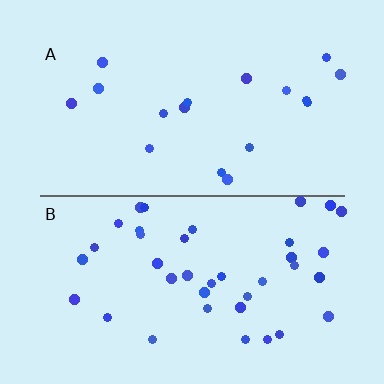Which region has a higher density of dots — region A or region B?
B (the bottom).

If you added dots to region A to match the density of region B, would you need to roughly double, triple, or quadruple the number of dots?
Approximately double.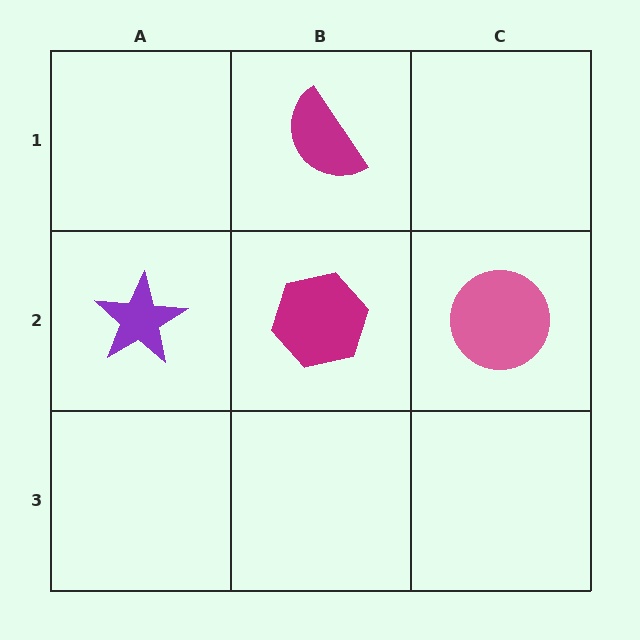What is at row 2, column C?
A pink circle.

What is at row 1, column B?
A magenta semicircle.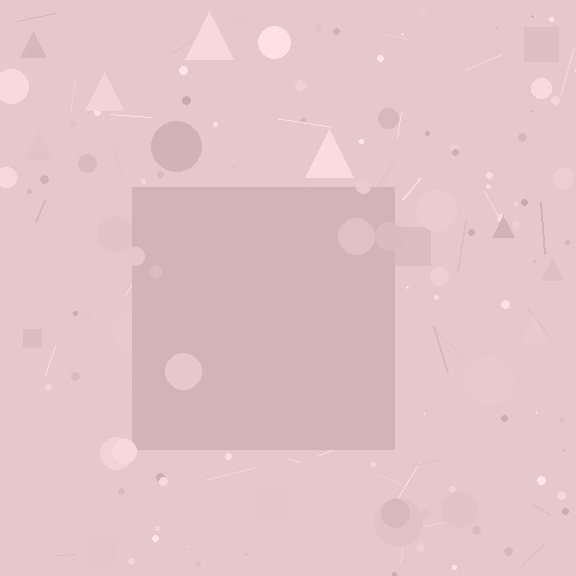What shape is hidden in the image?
A square is hidden in the image.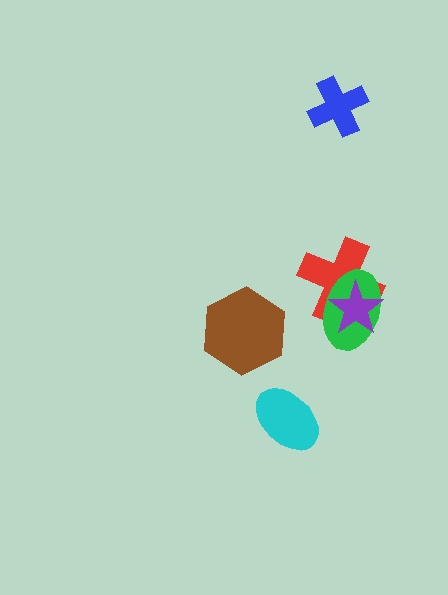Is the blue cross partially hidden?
No, no other shape covers it.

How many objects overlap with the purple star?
2 objects overlap with the purple star.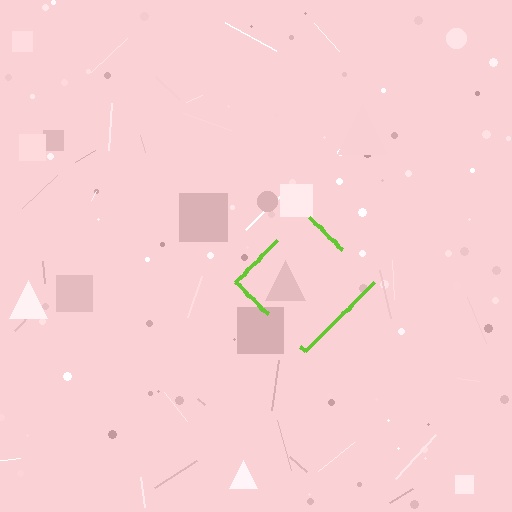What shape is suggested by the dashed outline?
The dashed outline suggests a diamond.